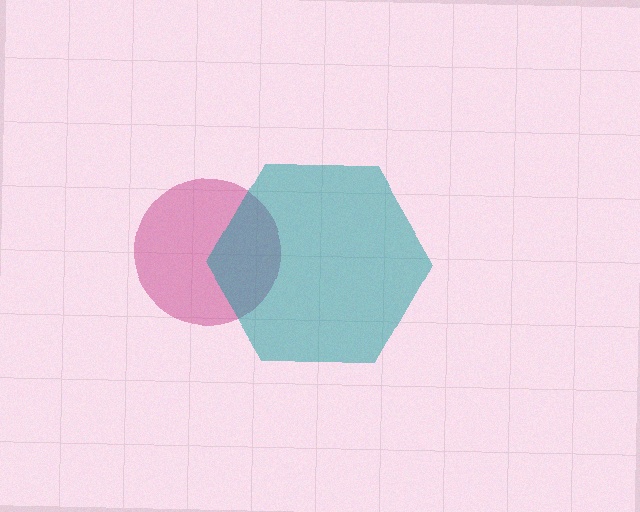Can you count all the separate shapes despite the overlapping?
Yes, there are 2 separate shapes.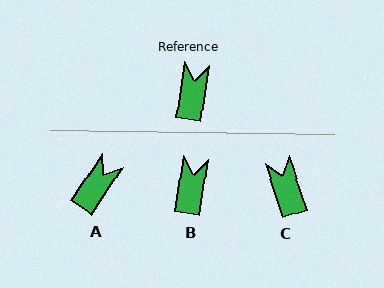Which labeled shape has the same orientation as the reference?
B.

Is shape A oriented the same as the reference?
No, it is off by about 25 degrees.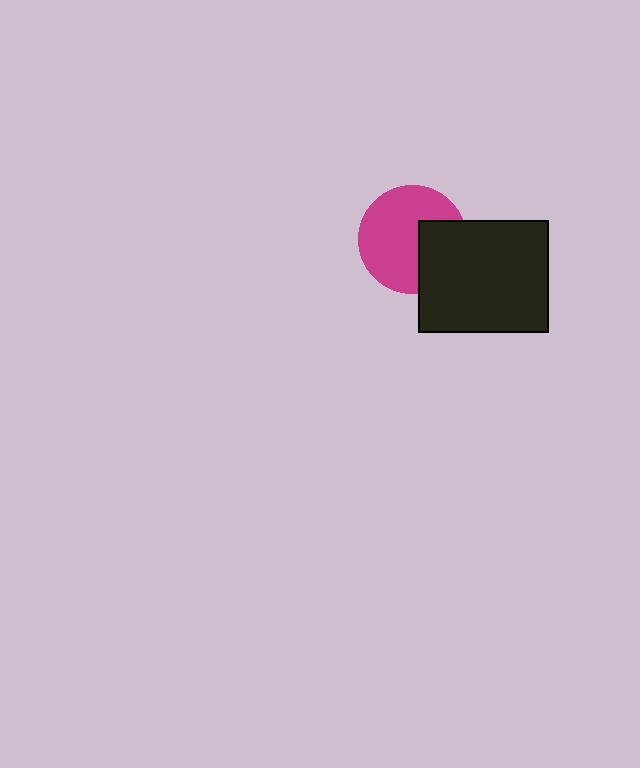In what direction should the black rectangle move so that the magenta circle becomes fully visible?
The black rectangle should move right. That is the shortest direction to clear the overlap and leave the magenta circle fully visible.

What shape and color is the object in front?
The object in front is a black rectangle.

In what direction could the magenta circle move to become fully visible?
The magenta circle could move left. That would shift it out from behind the black rectangle entirely.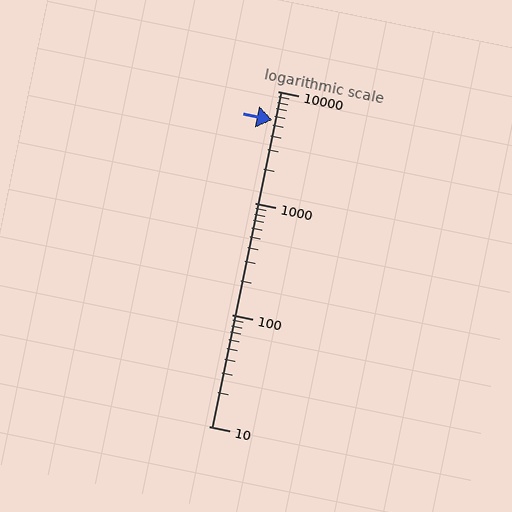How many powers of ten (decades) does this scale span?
The scale spans 3 decades, from 10 to 10000.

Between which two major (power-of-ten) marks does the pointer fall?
The pointer is between 1000 and 10000.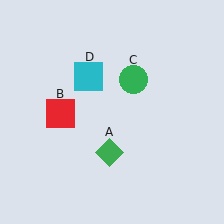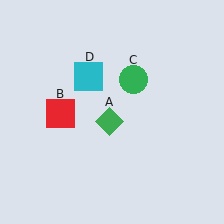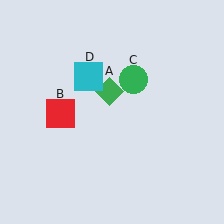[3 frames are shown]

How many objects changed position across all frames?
1 object changed position: green diamond (object A).